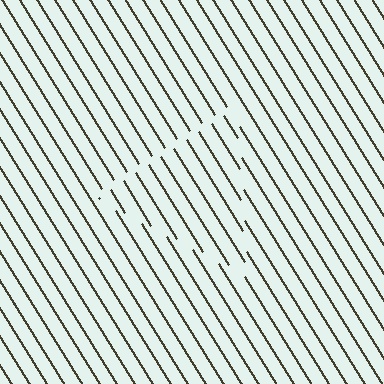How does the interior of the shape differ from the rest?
The interior of the shape contains the same grating, shifted by half a period — the contour is defined by the phase discontinuity where line-ends from the inner and outer gratings abut.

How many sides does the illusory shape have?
3 sides — the line-ends trace a triangle.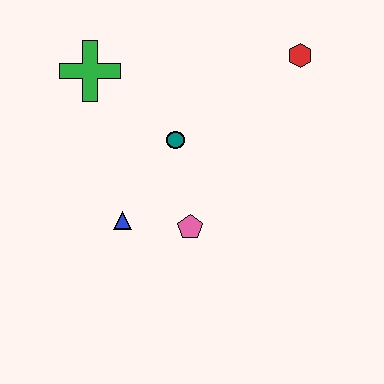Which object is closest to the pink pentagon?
The blue triangle is closest to the pink pentagon.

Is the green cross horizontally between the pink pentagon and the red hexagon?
No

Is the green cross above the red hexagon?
No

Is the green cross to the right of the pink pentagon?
No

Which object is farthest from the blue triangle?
The red hexagon is farthest from the blue triangle.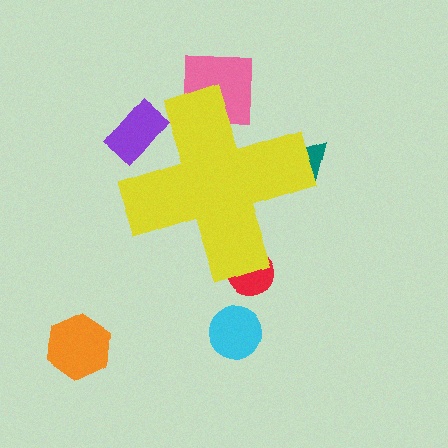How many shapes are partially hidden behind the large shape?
4 shapes are partially hidden.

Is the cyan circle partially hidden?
No, the cyan circle is fully visible.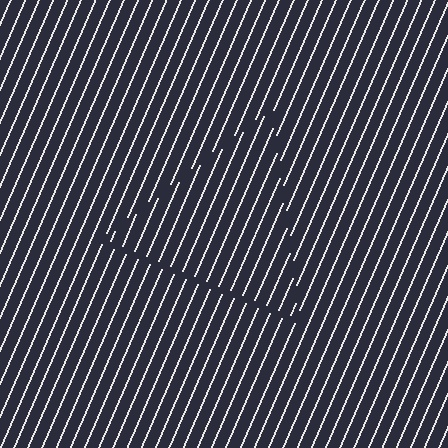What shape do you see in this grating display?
An illusory triangle. The interior of the shape contains the same grating, shifted by half a period — the contour is defined by the phase discontinuity where line-ends from the inner and outer gratings abut.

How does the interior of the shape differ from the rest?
The interior of the shape contains the same grating, shifted by half a period — the contour is defined by the phase discontinuity where line-ends from the inner and outer gratings abut.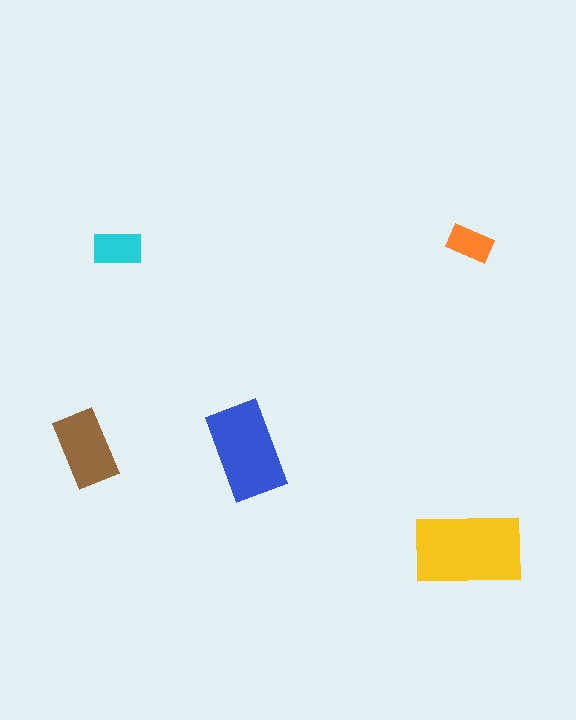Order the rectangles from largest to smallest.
the yellow one, the blue one, the brown one, the cyan one, the orange one.